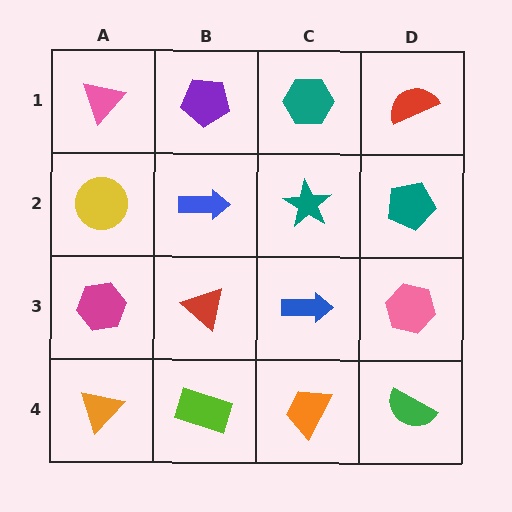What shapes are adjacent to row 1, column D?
A teal pentagon (row 2, column D), a teal hexagon (row 1, column C).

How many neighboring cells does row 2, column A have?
3.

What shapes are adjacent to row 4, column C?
A blue arrow (row 3, column C), a lime rectangle (row 4, column B), a green semicircle (row 4, column D).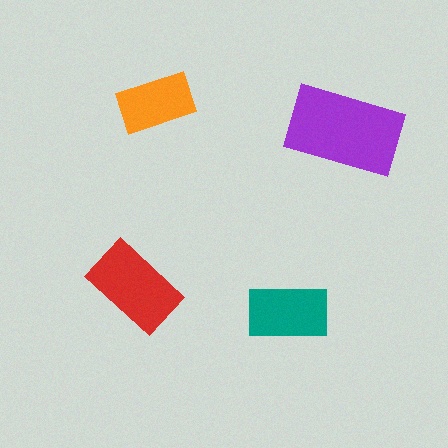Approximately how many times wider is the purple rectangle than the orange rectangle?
About 1.5 times wider.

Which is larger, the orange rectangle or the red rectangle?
The red one.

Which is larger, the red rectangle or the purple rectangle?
The purple one.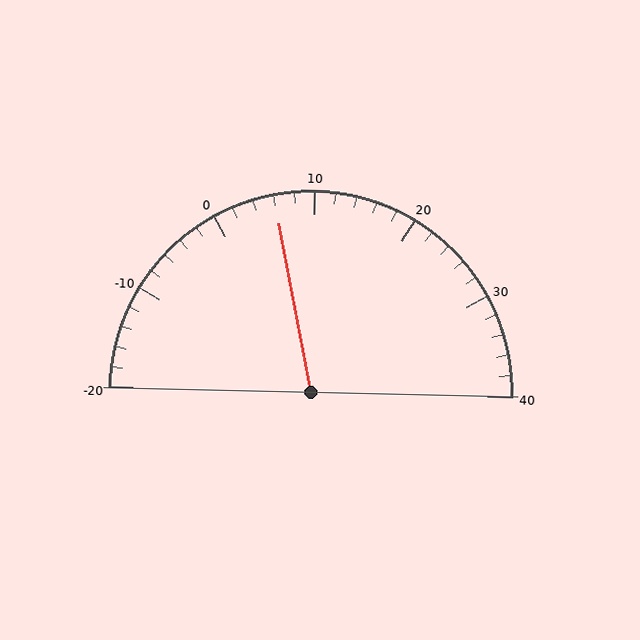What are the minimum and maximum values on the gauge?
The gauge ranges from -20 to 40.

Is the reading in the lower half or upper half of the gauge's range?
The reading is in the lower half of the range (-20 to 40).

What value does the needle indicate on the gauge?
The needle indicates approximately 6.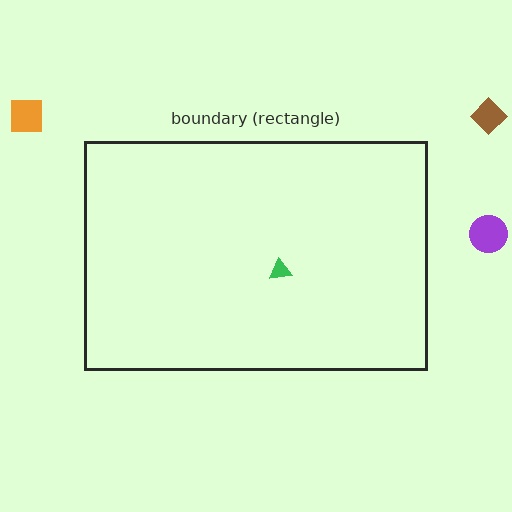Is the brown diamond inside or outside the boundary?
Outside.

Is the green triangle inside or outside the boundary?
Inside.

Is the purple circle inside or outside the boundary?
Outside.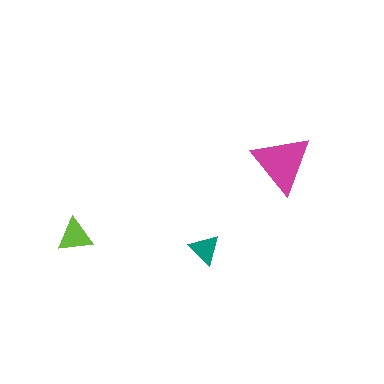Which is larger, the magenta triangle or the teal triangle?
The magenta one.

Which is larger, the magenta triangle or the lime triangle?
The magenta one.